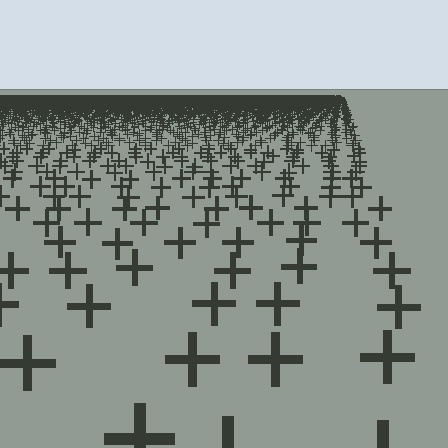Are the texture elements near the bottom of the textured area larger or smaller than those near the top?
Larger. Near the bottom, elements are closer to the viewer and appear at a bigger on-screen size.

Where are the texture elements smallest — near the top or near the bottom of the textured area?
Near the top.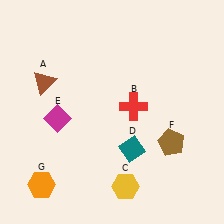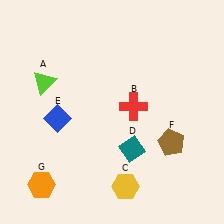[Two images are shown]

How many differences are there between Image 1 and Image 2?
There are 2 differences between the two images.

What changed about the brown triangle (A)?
In Image 1, A is brown. In Image 2, it changed to lime.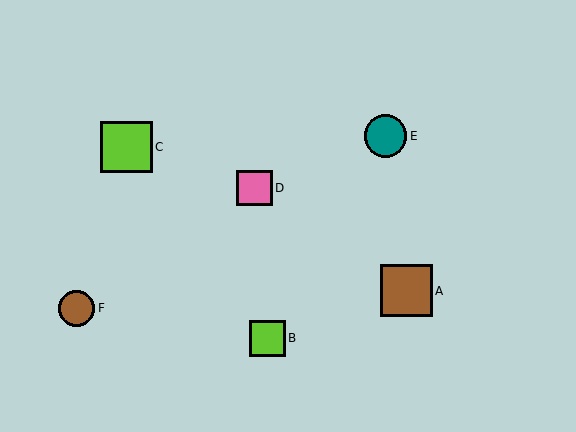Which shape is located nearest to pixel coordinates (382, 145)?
The teal circle (labeled E) at (385, 136) is nearest to that location.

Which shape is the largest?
The brown square (labeled A) is the largest.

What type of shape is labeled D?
Shape D is a pink square.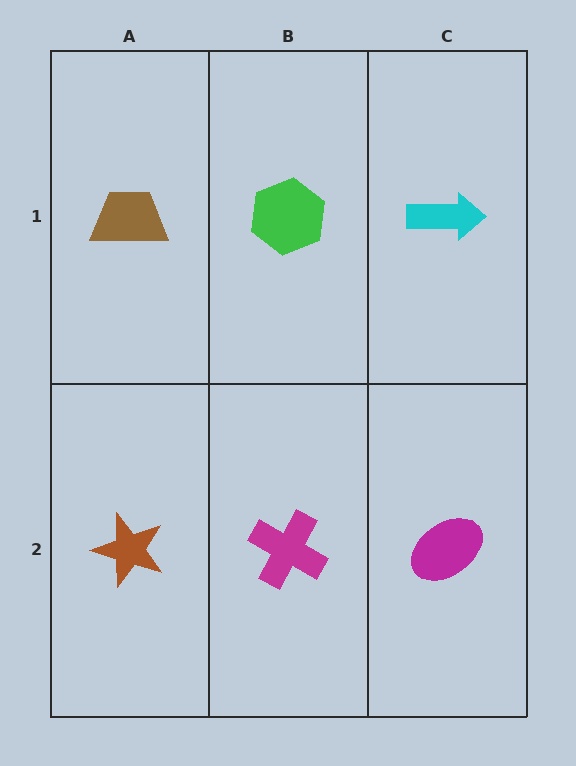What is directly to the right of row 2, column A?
A magenta cross.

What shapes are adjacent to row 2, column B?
A green hexagon (row 1, column B), a brown star (row 2, column A), a magenta ellipse (row 2, column C).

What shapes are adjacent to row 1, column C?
A magenta ellipse (row 2, column C), a green hexagon (row 1, column B).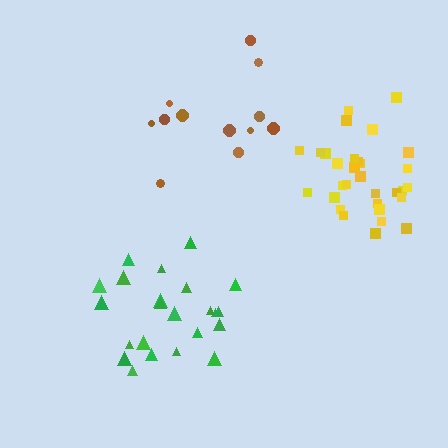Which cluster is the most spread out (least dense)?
Brown.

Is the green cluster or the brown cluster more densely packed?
Green.